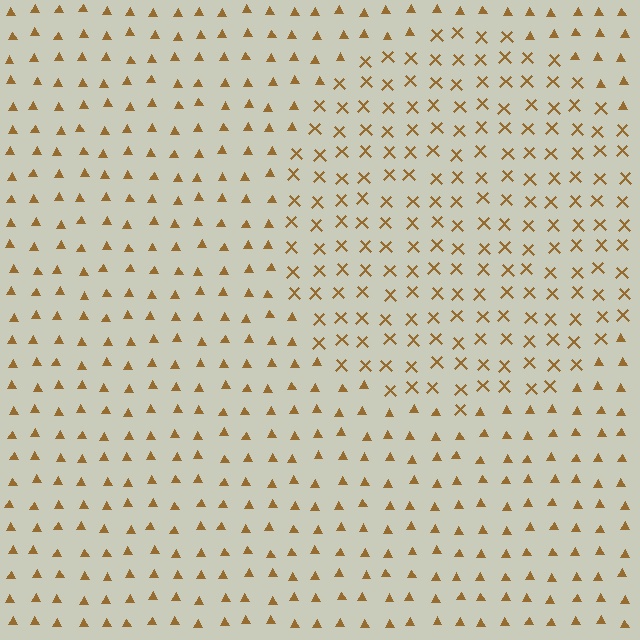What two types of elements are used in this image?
The image uses X marks inside the circle region and triangles outside it.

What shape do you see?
I see a circle.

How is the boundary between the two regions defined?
The boundary is defined by a change in element shape: X marks inside vs. triangles outside. All elements share the same color and spacing.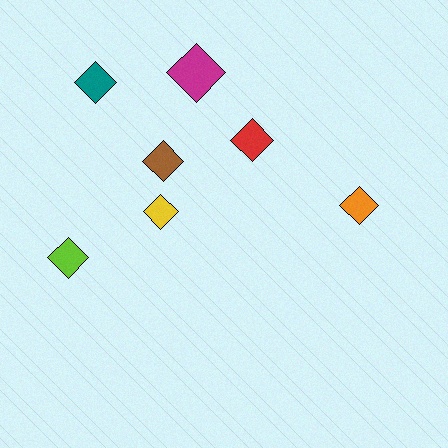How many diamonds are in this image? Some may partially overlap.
There are 7 diamonds.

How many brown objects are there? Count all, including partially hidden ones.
There is 1 brown object.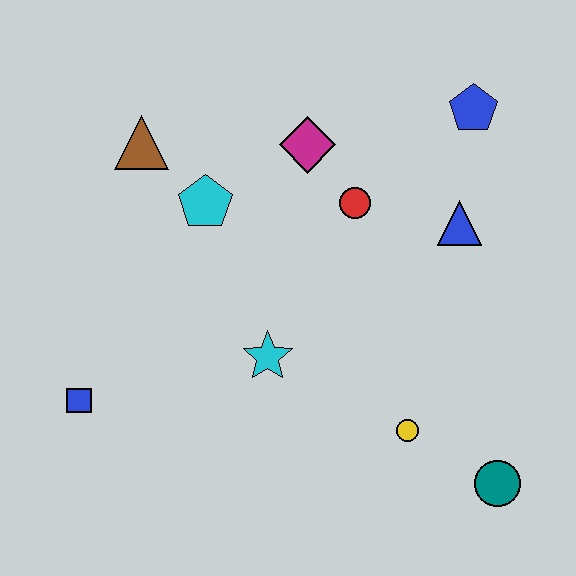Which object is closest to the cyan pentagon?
The brown triangle is closest to the cyan pentagon.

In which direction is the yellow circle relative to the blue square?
The yellow circle is to the right of the blue square.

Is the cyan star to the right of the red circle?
No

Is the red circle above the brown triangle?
No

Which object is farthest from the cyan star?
The blue pentagon is farthest from the cyan star.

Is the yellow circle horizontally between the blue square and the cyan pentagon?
No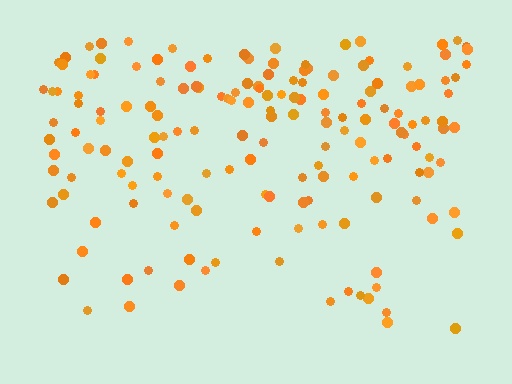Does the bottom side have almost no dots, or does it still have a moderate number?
Still a moderate number, just noticeably fewer than the top.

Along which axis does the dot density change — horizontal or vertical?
Vertical.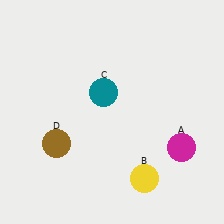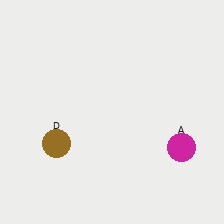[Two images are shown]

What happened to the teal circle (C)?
The teal circle (C) was removed in Image 2. It was in the top-left area of Image 1.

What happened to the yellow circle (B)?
The yellow circle (B) was removed in Image 2. It was in the bottom-right area of Image 1.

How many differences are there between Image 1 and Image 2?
There are 2 differences between the two images.